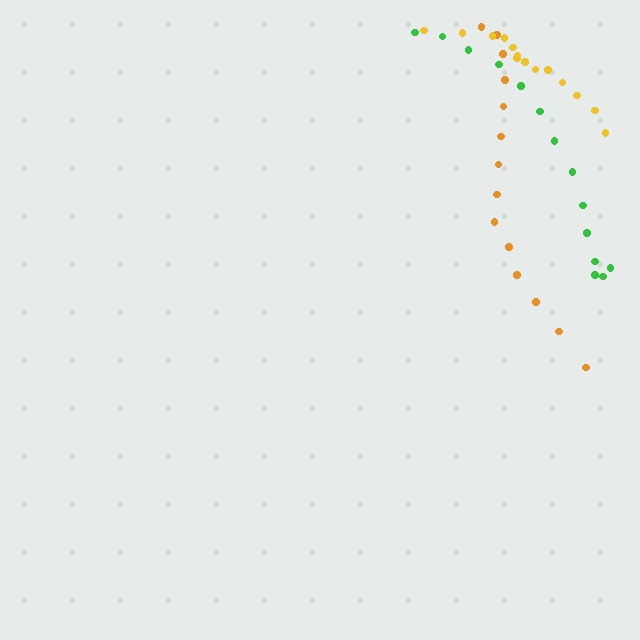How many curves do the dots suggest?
There are 3 distinct paths.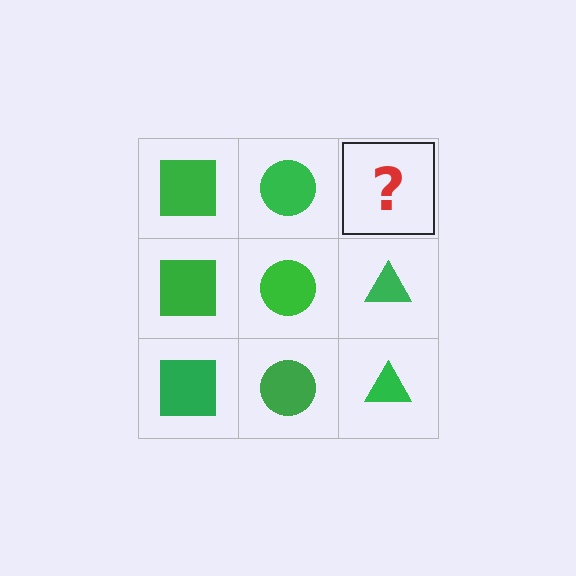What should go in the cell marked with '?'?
The missing cell should contain a green triangle.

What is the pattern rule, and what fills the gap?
The rule is that each column has a consistent shape. The gap should be filled with a green triangle.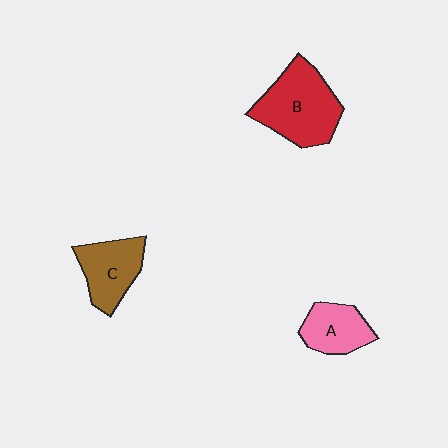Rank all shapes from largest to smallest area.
From largest to smallest: B (red), C (brown), A (pink).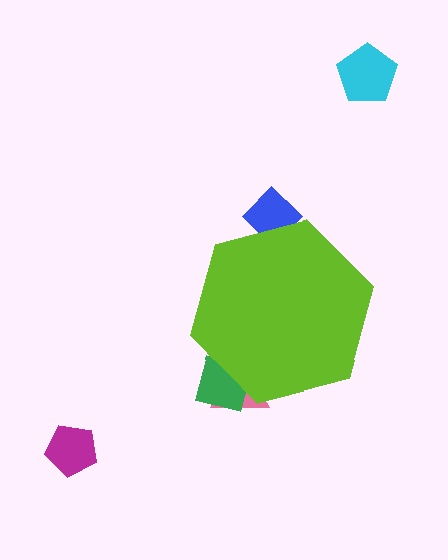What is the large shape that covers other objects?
A lime hexagon.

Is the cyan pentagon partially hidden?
No, the cyan pentagon is fully visible.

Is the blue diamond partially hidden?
Yes, the blue diamond is partially hidden behind the lime hexagon.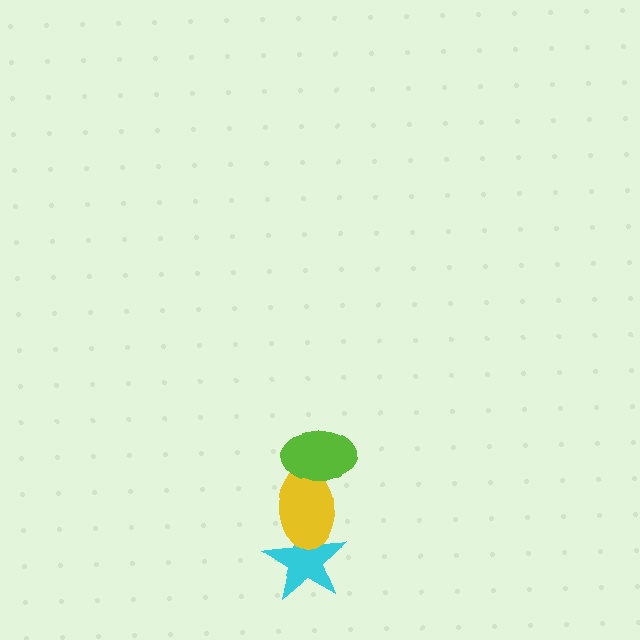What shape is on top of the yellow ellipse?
The lime ellipse is on top of the yellow ellipse.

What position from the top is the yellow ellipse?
The yellow ellipse is 2nd from the top.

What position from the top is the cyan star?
The cyan star is 3rd from the top.